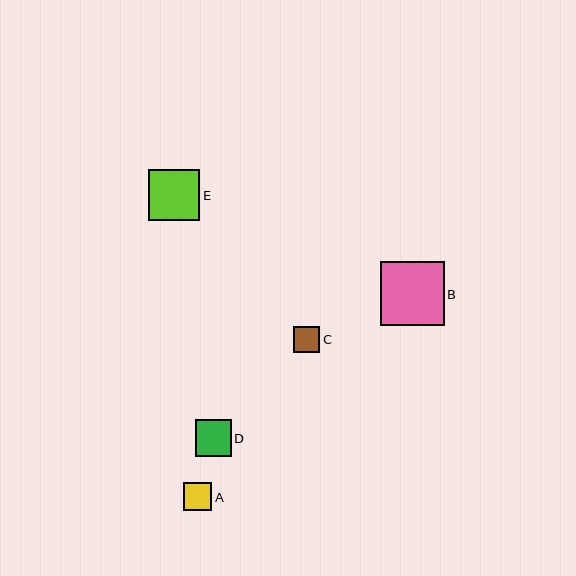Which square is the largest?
Square B is the largest with a size of approximately 64 pixels.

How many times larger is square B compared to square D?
Square B is approximately 1.8 times the size of square D.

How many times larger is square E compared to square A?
Square E is approximately 1.8 times the size of square A.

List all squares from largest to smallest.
From largest to smallest: B, E, D, A, C.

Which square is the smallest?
Square C is the smallest with a size of approximately 27 pixels.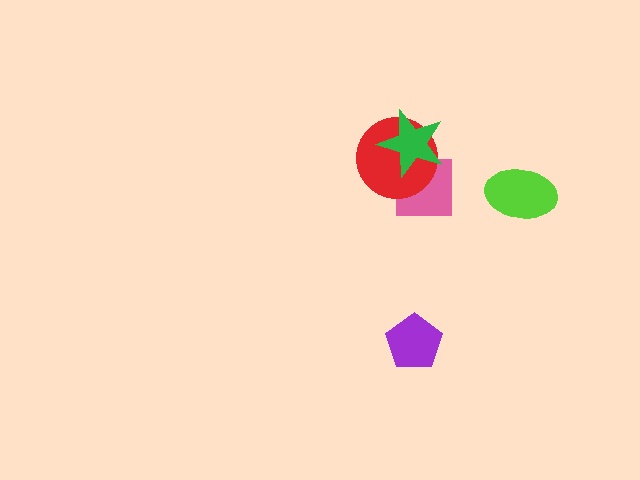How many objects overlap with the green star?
2 objects overlap with the green star.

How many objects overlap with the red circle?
2 objects overlap with the red circle.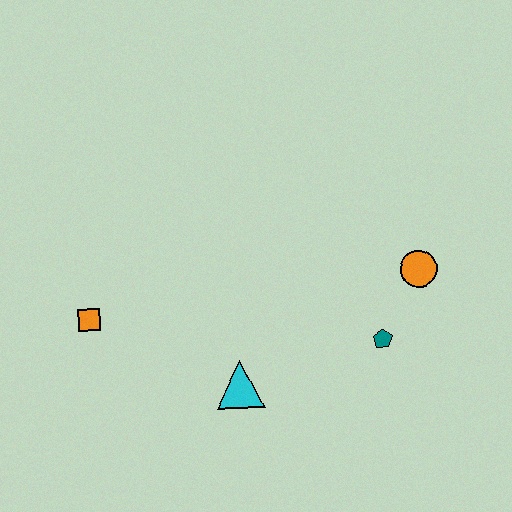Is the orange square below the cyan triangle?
No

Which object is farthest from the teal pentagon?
The orange square is farthest from the teal pentagon.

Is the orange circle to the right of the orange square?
Yes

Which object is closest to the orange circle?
The teal pentagon is closest to the orange circle.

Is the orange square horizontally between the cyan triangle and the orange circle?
No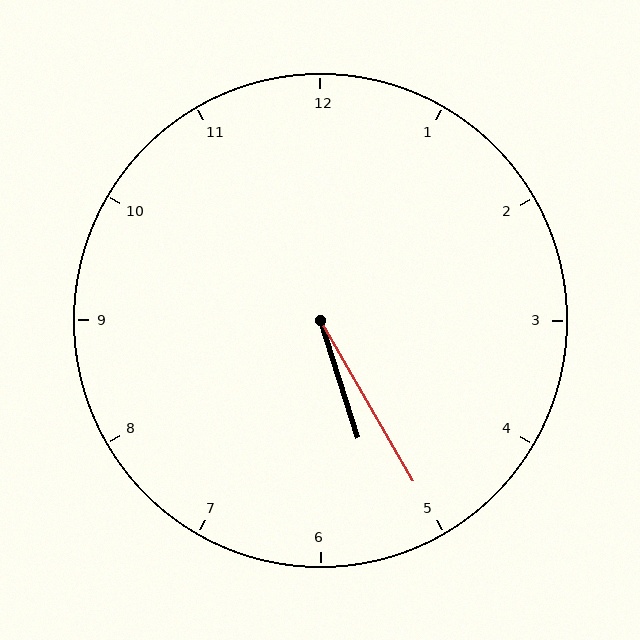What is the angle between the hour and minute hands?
Approximately 12 degrees.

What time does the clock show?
5:25.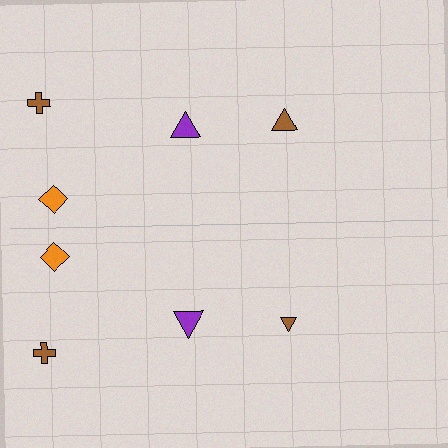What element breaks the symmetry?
The brown triangle on the bottom side has a different size than its mirror counterpart.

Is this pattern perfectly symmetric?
No, the pattern is not perfectly symmetric. The brown triangle on the bottom side has a different size than its mirror counterpart.